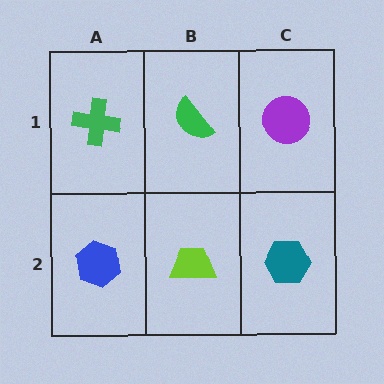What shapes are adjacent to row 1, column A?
A blue hexagon (row 2, column A), a green semicircle (row 1, column B).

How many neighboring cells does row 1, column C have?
2.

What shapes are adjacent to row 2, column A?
A green cross (row 1, column A), a lime trapezoid (row 2, column B).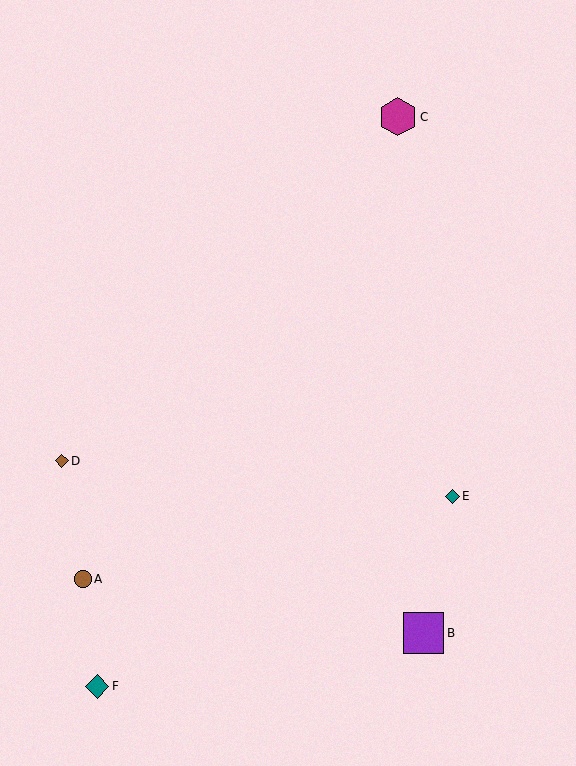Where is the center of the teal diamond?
The center of the teal diamond is at (97, 686).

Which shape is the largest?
The purple square (labeled B) is the largest.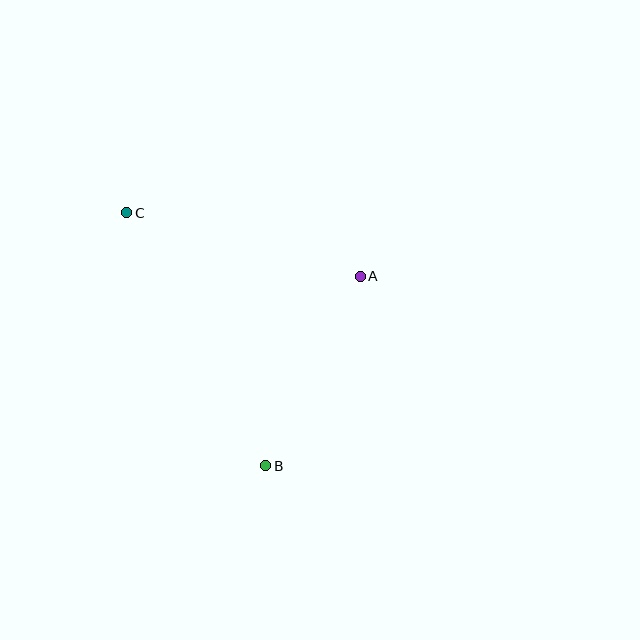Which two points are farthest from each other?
Points B and C are farthest from each other.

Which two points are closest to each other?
Points A and B are closest to each other.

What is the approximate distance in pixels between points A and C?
The distance between A and C is approximately 242 pixels.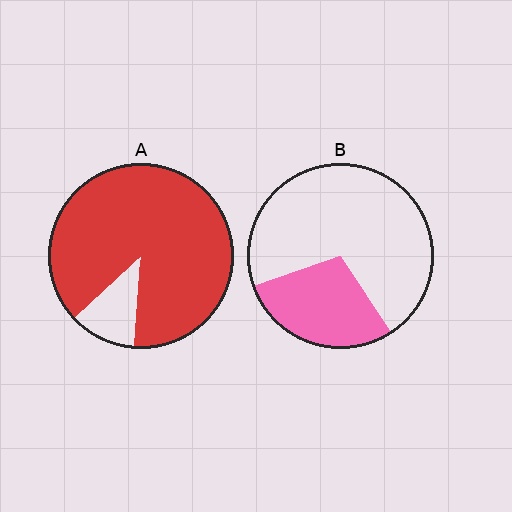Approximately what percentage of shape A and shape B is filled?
A is approximately 90% and B is approximately 30%.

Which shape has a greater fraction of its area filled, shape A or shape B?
Shape A.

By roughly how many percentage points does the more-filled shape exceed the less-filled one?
By roughly 60 percentage points (A over B).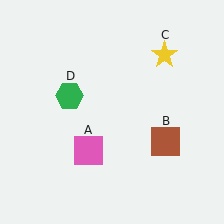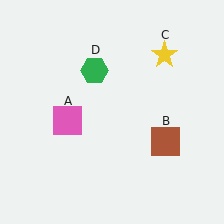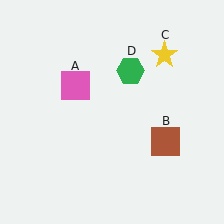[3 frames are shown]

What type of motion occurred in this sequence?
The pink square (object A), green hexagon (object D) rotated clockwise around the center of the scene.